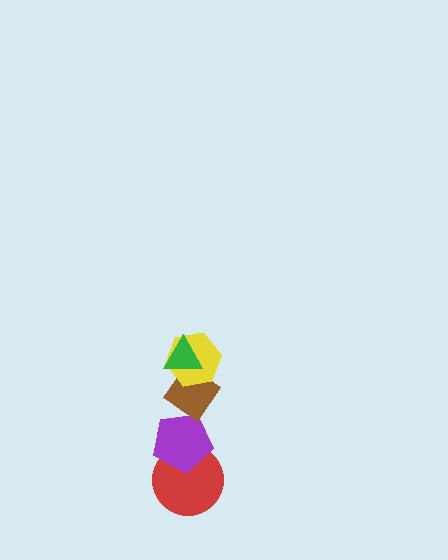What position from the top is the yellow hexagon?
The yellow hexagon is 2nd from the top.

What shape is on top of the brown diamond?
The yellow hexagon is on top of the brown diamond.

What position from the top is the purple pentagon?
The purple pentagon is 4th from the top.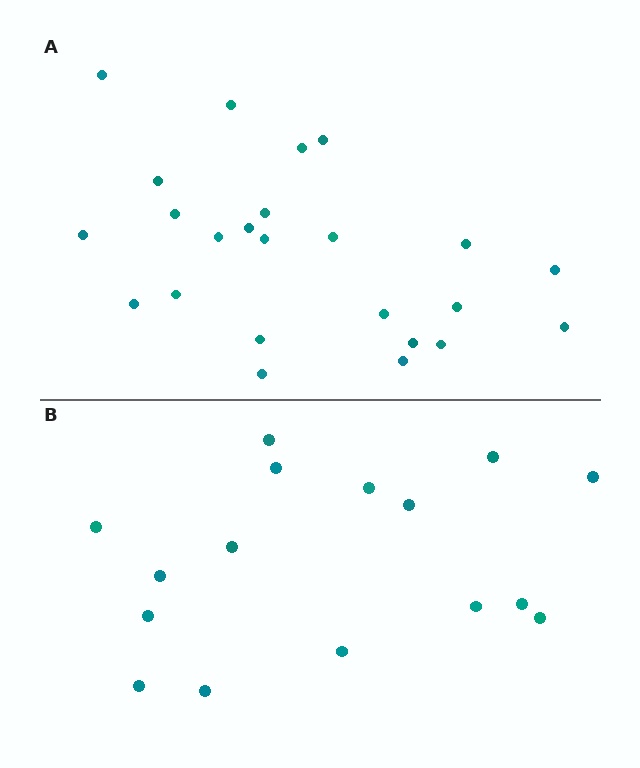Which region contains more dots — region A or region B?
Region A (the top region) has more dots.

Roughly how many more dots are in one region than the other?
Region A has roughly 8 or so more dots than region B.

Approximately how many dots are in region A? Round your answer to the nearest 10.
About 20 dots. (The exact count is 24, which rounds to 20.)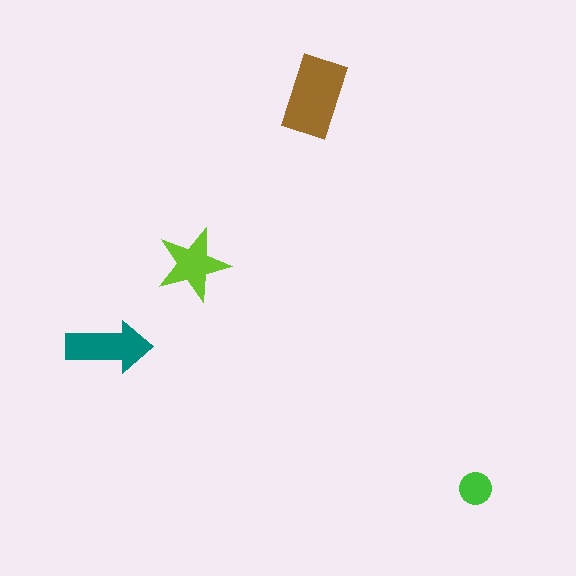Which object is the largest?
The brown rectangle.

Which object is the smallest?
The green circle.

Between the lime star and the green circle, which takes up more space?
The lime star.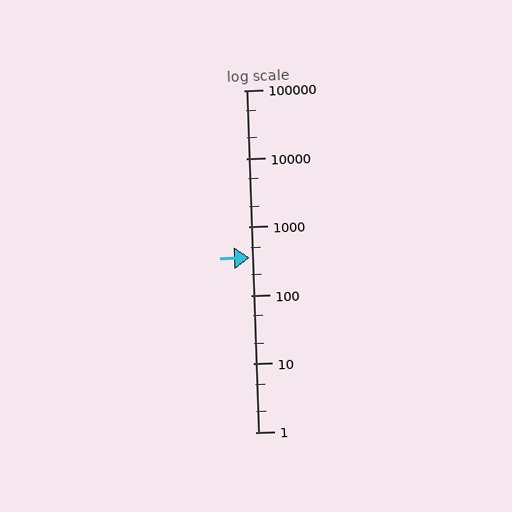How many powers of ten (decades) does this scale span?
The scale spans 5 decades, from 1 to 100000.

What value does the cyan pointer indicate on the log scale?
The pointer indicates approximately 360.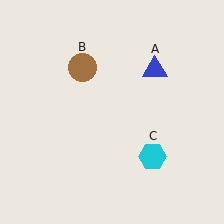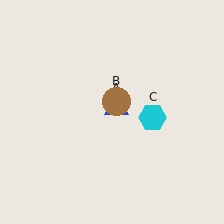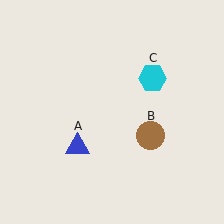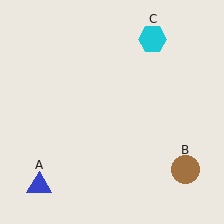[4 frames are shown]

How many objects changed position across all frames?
3 objects changed position: blue triangle (object A), brown circle (object B), cyan hexagon (object C).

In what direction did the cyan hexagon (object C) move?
The cyan hexagon (object C) moved up.